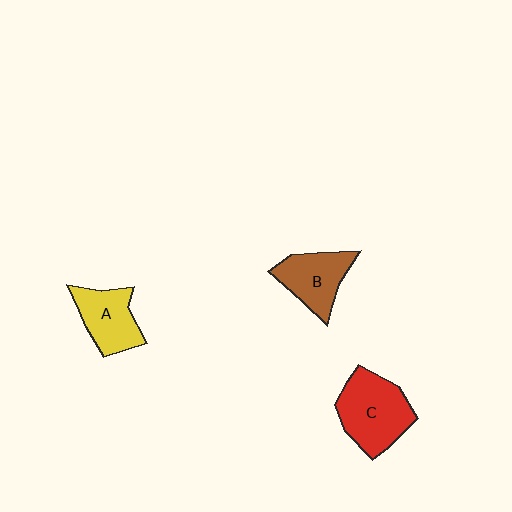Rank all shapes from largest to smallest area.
From largest to smallest: C (red), B (brown), A (yellow).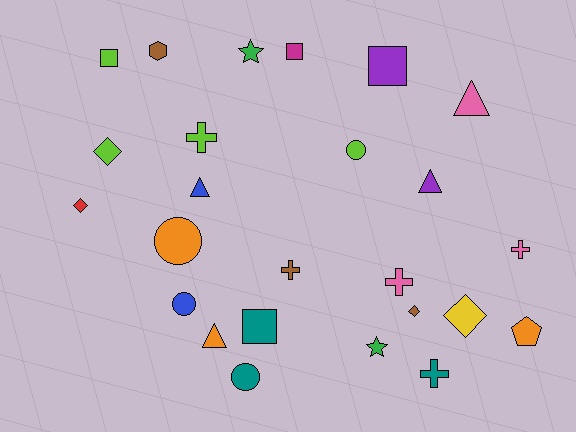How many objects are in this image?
There are 25 objects.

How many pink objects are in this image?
There are 3 pink objects.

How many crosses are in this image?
There are 5 crosses.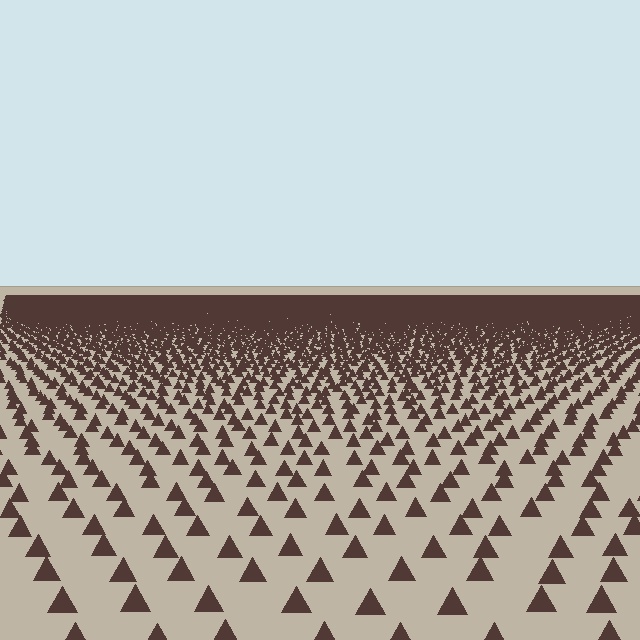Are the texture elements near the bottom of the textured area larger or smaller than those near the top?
Larger. Near the bottom, elements are closer to the viewer and appear at a bigger on-screen size.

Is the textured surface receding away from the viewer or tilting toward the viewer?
The surface is receding away from the viewer. Texture elements get smaller and denser toward the top.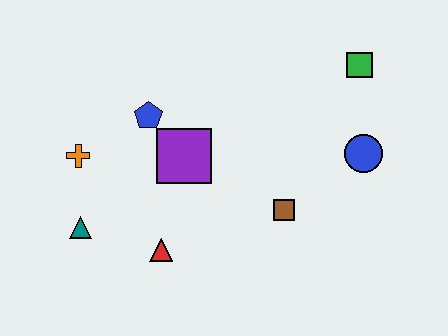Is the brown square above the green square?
No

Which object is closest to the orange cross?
The teal triangle is closest to the orange cross.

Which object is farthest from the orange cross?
The green square is farthest from the orange cross.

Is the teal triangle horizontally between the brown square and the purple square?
No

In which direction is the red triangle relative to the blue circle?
The red triangle is to the left of the blue circle.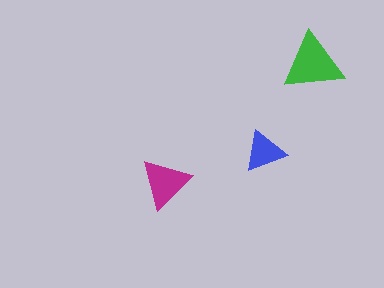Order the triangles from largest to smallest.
the green one, the magenta one, the blue one.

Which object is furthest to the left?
The magenta triangle is leftmost.